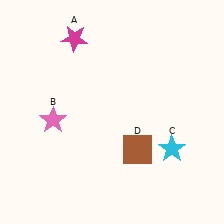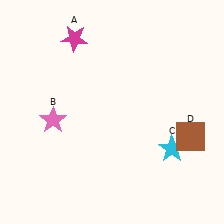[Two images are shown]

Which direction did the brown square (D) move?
The brown square (D) moved right.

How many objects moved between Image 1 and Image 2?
1 object moved between the two images.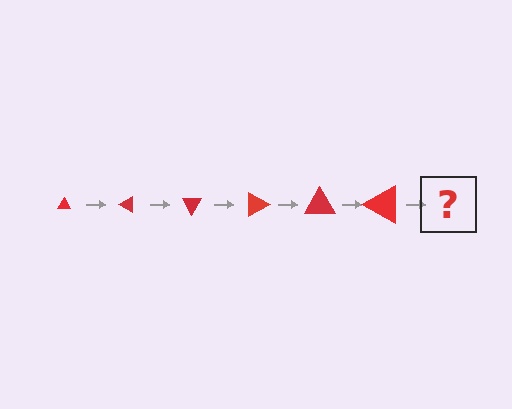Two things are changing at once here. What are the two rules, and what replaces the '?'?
The two rules are that the triangle grows larger each step and it rotates 30 degrees each step. The '?' should be a triangle, larger than the previous one and rotated 180 degrees from the start.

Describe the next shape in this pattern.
It should be a triangle, larger than the previous one and rotated 180 degrees from the start.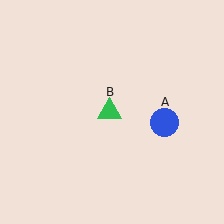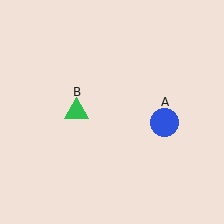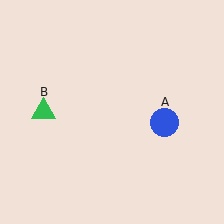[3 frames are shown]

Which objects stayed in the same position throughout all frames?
Blue circle (object A) remained stationary.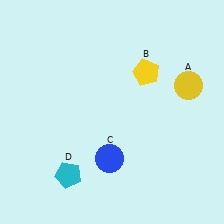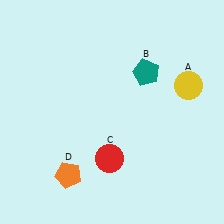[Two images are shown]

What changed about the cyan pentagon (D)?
In Image 1, D is cyan. In Image 2, it changed to orange.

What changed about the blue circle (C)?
In Image 1, C is blue. In Image 2, it changed to red.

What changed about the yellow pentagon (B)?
In Image 1, B is yellow. In Image 2, it changed to teal.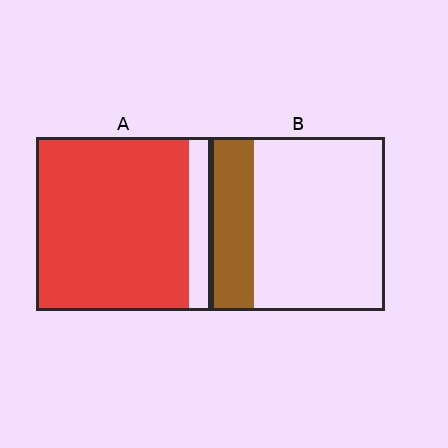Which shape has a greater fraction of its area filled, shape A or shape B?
Shape A.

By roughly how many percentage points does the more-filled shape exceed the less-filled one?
By roughly 65 percentage points (A over B).